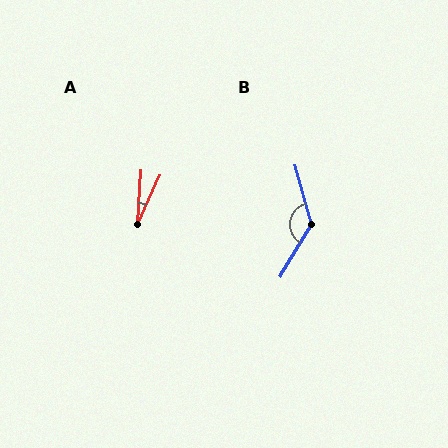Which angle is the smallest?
A, at approximately 21 degrees.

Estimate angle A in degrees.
Approximately 21 degrees.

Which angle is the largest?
B, at approximately 134 degrees.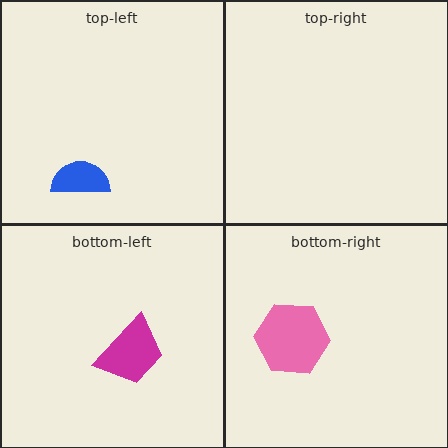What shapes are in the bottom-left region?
The magenta trapezoid.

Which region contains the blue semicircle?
The top-left region.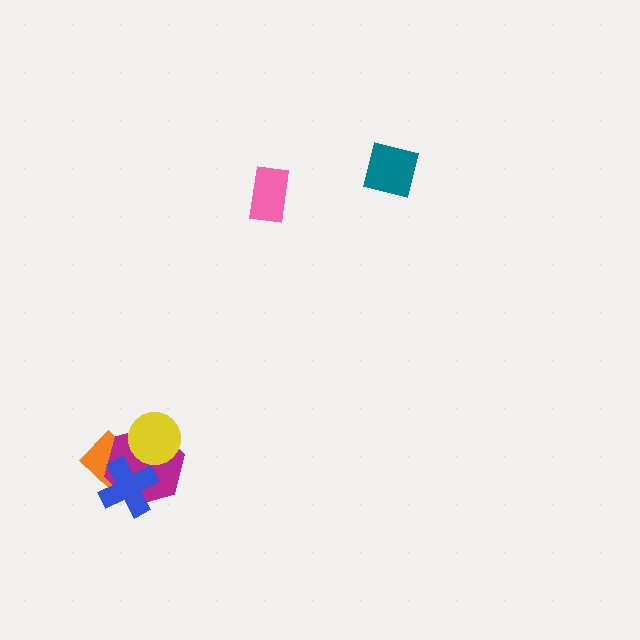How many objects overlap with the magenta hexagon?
3 objects overlap with the magenta hexagon.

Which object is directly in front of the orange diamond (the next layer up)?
The magenta hexagon is directly in front of the orange diamond.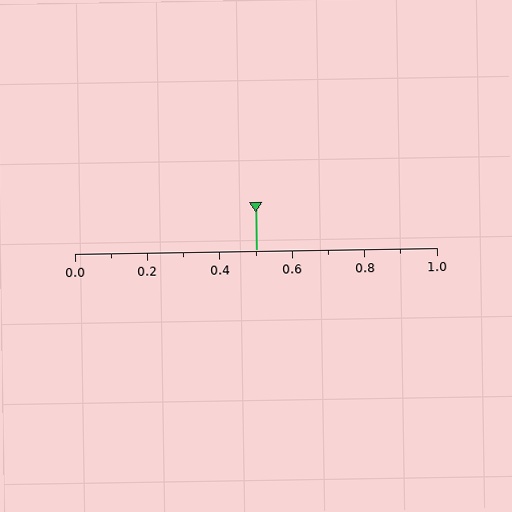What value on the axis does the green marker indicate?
The marker indicates approximately 0.5.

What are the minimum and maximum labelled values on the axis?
The axis runs from 0.0 to 1.0.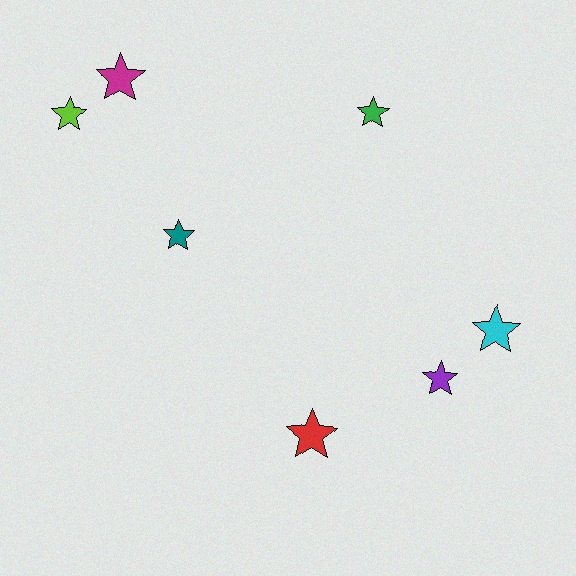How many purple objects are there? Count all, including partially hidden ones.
There is 1 purple object.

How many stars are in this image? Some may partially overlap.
There are 7 stars.